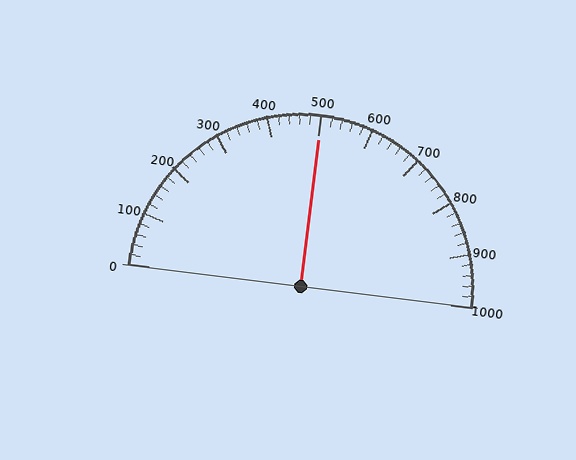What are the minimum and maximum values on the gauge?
The gauge ranges from 0 to 1000.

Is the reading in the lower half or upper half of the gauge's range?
The reading is in the upper half of the range (0 to 1000).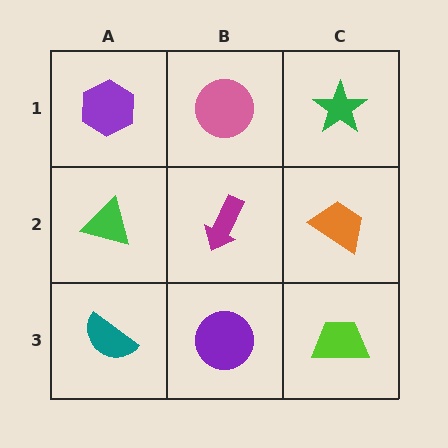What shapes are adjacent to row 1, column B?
A magenta arrow (row 2, column B), a purple hexagon (row 1, column A), a green star (row 1, column C).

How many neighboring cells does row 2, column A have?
3.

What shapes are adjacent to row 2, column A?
A purple hexagon (row 1, column A), a teal semicircle (row 3, column A), a magenta arrow (row 2, column B).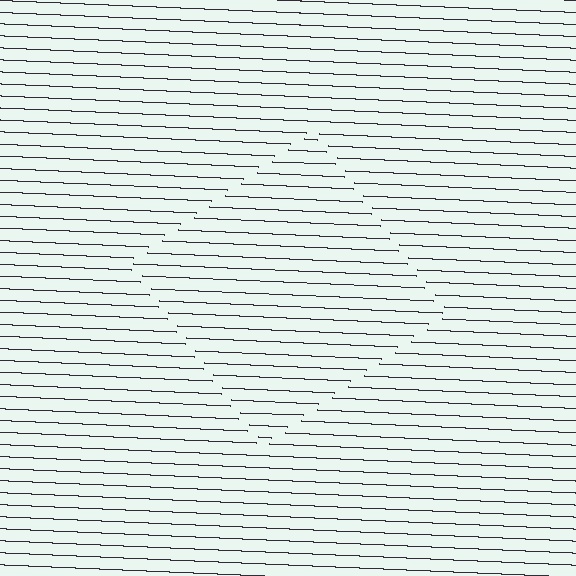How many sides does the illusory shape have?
4 sides — the line-ends trace a square.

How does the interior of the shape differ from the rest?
The interior of the shape contains the same grating, shifted by half a period — the contour is defined by the phase discontinuity where line-ends from the inner and outer gratings abut.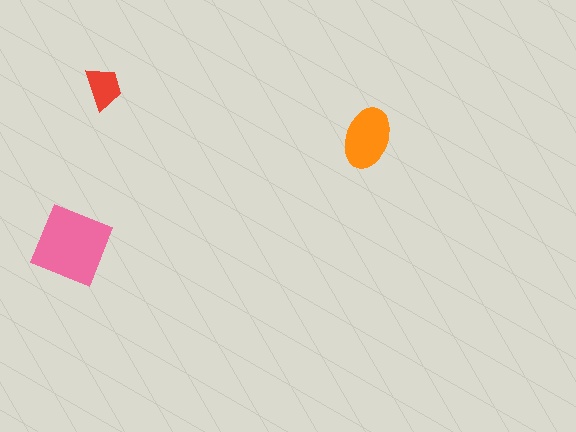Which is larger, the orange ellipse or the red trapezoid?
The orange ellipse.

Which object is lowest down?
The pink diamond is bottommost.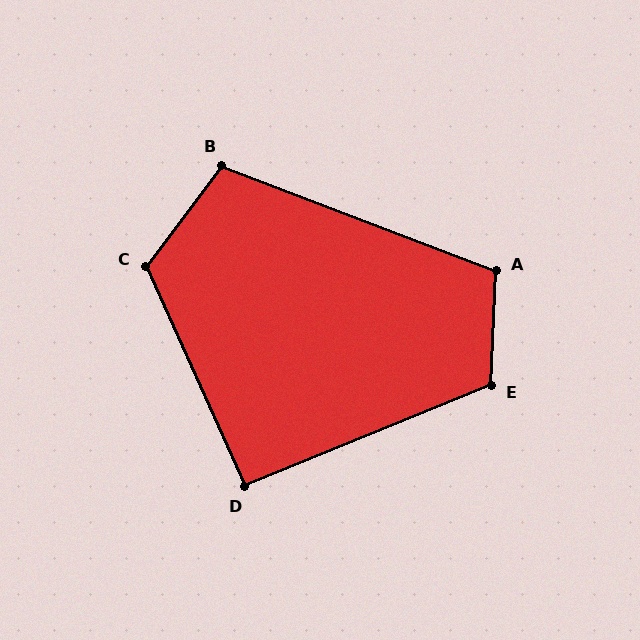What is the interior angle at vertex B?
Approximately 106 degrees (obtuse).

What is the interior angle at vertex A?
Approximately 108 degrees (obtuse).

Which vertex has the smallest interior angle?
D, at approximately 92 degrees.